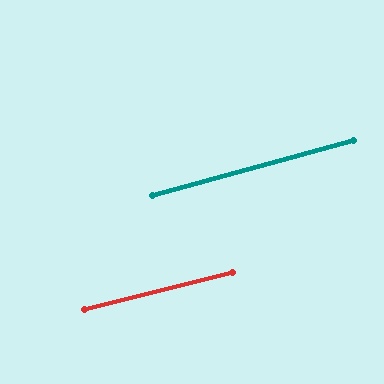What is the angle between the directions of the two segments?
Approximately 1 degree.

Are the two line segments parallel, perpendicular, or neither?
Parallel — their directions differ by only 1.3°.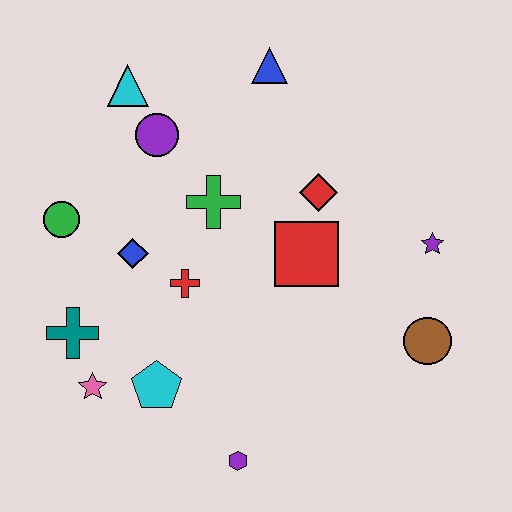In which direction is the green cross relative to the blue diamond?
The green cross is to the right of the blue diamond.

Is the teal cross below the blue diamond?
Yes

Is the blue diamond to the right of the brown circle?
No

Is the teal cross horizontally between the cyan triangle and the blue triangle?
No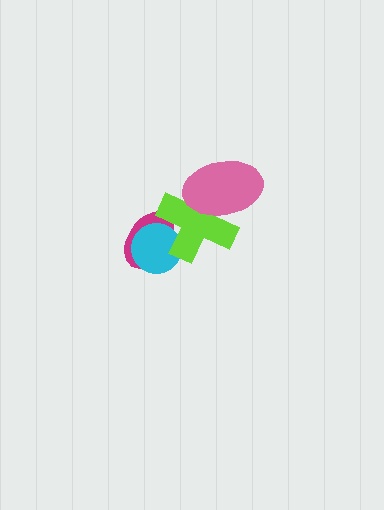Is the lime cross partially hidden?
Yes, it is partially covered by another shape.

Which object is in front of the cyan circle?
The lime cross is in front of the cyan circle.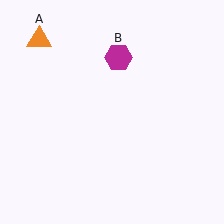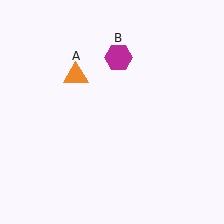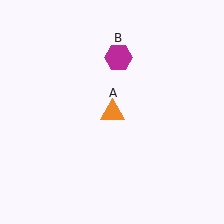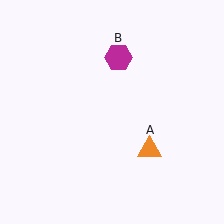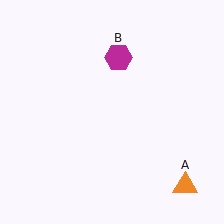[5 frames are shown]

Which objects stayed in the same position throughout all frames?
Magenta hexagon (object B) remained stationary.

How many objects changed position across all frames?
1 object changed position: orange triangle (object A).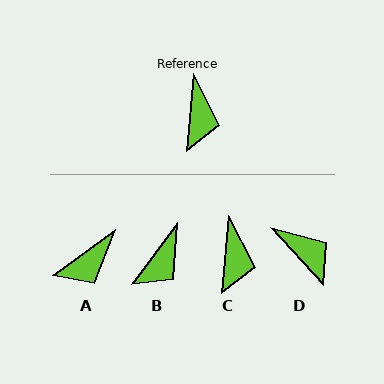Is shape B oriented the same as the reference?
No, it is off by about 32 degrees.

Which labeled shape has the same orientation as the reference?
C.